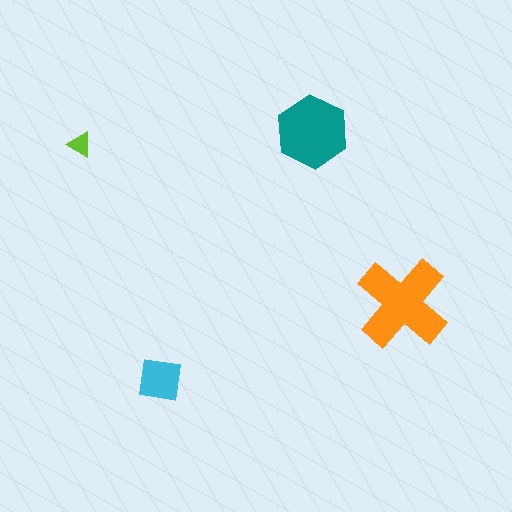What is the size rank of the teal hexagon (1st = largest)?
2nd.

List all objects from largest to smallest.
The orange cross, the teal hexagon, the cyan square, the lime triangle.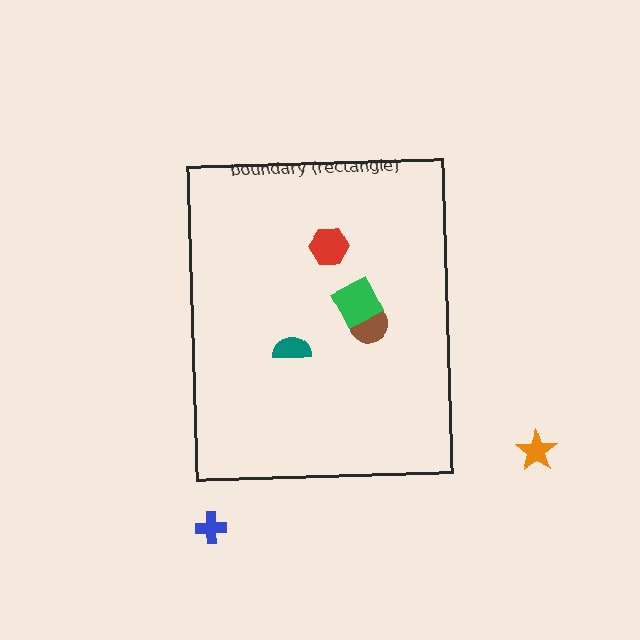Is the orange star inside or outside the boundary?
Outside.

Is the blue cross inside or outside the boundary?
Outside.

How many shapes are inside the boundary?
4 inside, 2 outside.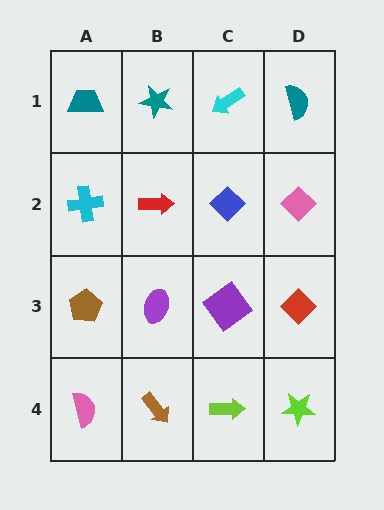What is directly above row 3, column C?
A blue diamond.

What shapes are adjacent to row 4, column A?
A brown pentagon (row 3, column A), a brown arrow (row 4, column B).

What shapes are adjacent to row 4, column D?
A red diamond (row 3, column D), a lime arrow (row 4, column C).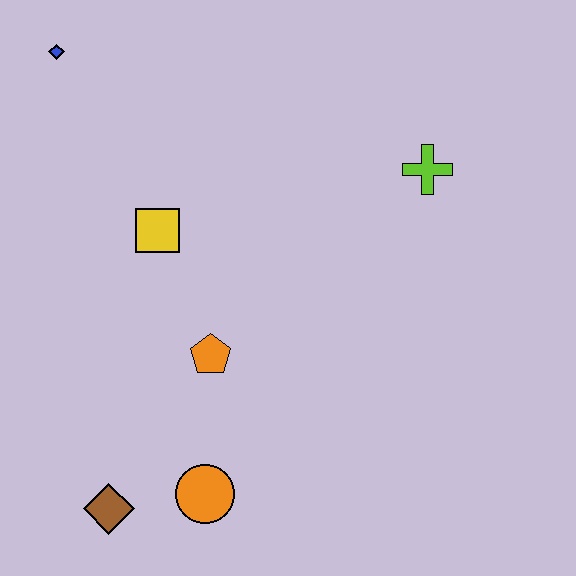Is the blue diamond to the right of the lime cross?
No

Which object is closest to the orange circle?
The brown diamond is closest to the orange circle.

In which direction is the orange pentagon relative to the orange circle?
The orange pentagon is above the orange circle.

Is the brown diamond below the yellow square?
Yes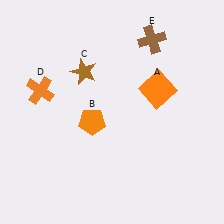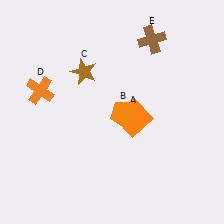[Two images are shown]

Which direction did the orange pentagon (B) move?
The orange pentagon (B) moved right.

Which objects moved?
The objects that moved are: the orange square (A), the orange pentagon (B).